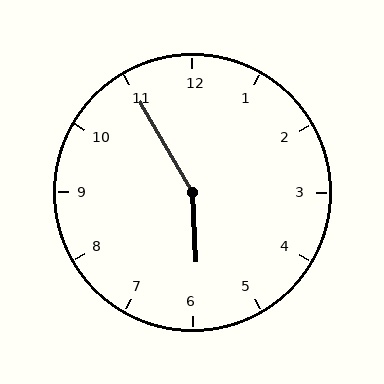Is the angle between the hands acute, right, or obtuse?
It is obtuse.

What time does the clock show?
5:55.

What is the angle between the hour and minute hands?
Approximately 152 degrees.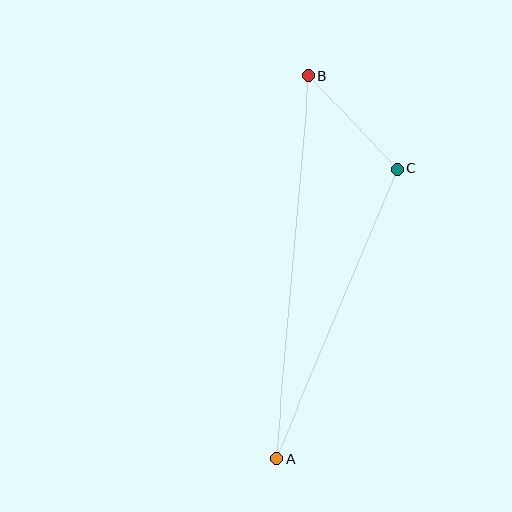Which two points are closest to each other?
Points B and C are closest to each other.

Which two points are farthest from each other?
Points A and B are farthest from each other.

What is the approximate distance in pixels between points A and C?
The distance between A and C is approximately 314 pixels.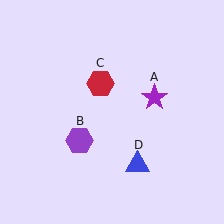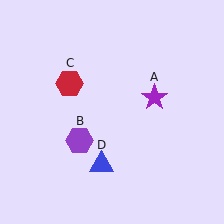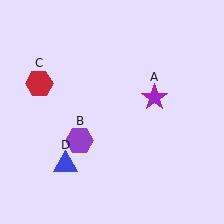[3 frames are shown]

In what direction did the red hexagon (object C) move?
The red hexagon (object C) moved left.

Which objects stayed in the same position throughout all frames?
Purple star (object A) and purple hexagon (object B) remained stationary.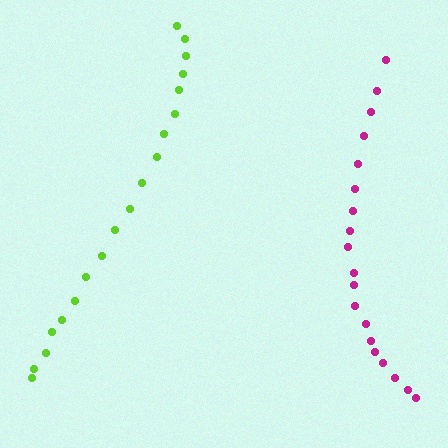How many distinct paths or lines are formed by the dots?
There are 2 distinct paths.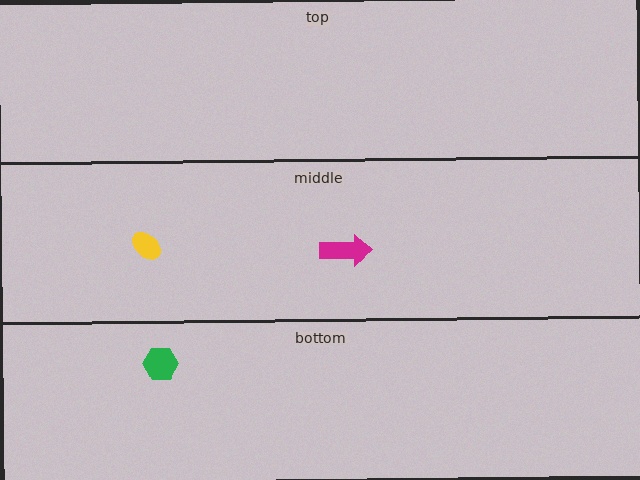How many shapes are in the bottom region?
1.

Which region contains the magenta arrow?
The middle region.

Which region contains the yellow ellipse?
The middle region.